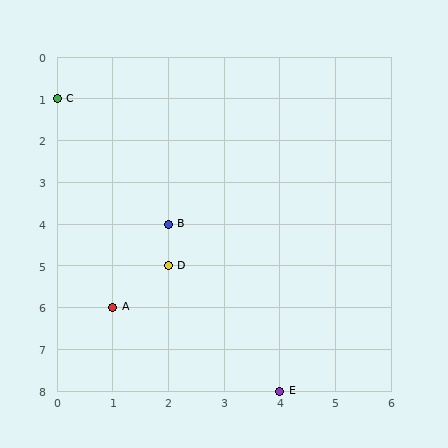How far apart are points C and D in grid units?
Points C and D are 2 columns and 4 rows apart (about 4.5 grid units diagonally).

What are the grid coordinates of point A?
Point A is at grid coordinates (1, 6).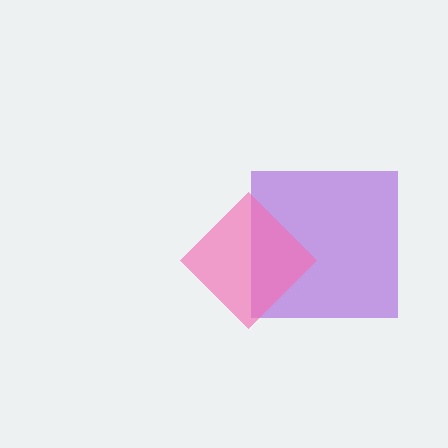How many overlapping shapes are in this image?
There are 2 overlapping shapes in the image.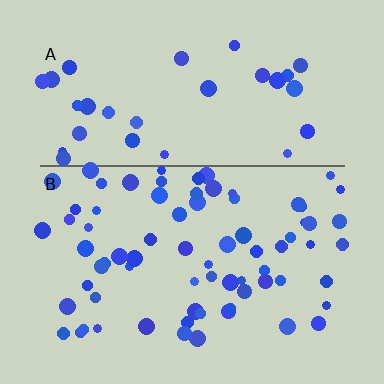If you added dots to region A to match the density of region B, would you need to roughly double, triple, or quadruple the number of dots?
Approximately double.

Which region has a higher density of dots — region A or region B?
B (the bottom).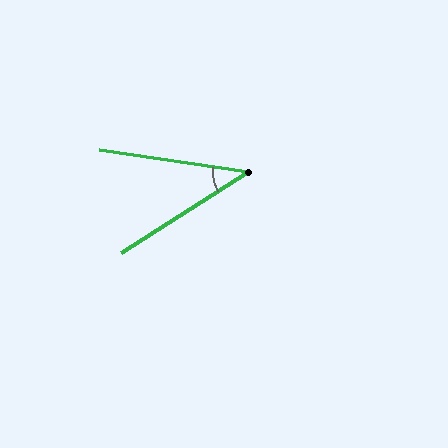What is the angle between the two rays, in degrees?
Approximately 41 degrees.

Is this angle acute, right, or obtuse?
It is acute.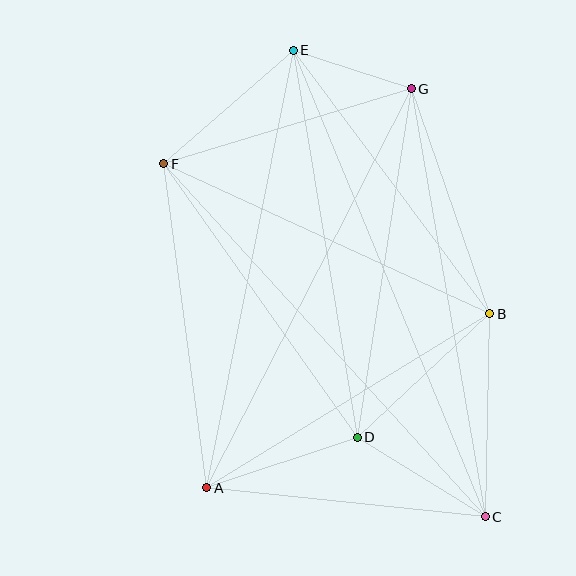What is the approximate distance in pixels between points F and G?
The distance between F and G is approximately 259 pixels.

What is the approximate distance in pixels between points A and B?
The distance between A and B is approximately 332 pixels.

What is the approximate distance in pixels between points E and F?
The distance between E and F is approximately 172 pixels.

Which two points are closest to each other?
Points E and G are closest to each other.